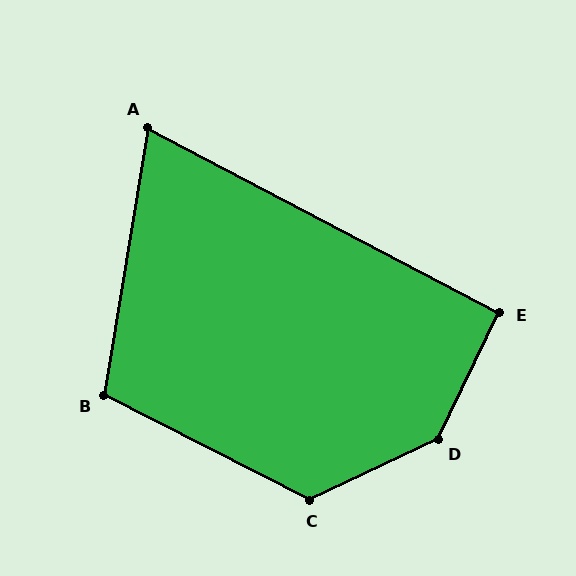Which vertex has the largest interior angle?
D, at approximately 141 degrees.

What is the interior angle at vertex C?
Approximately 128 degrees (obtuse).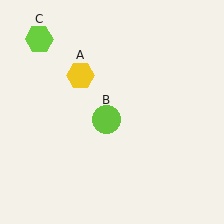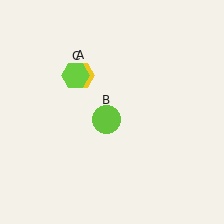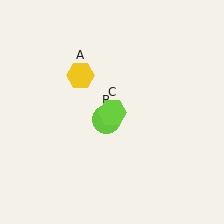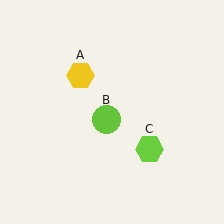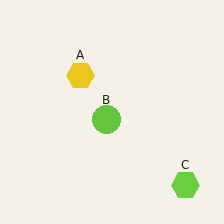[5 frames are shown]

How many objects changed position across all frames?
1 object changed position: lime hexagon (object C).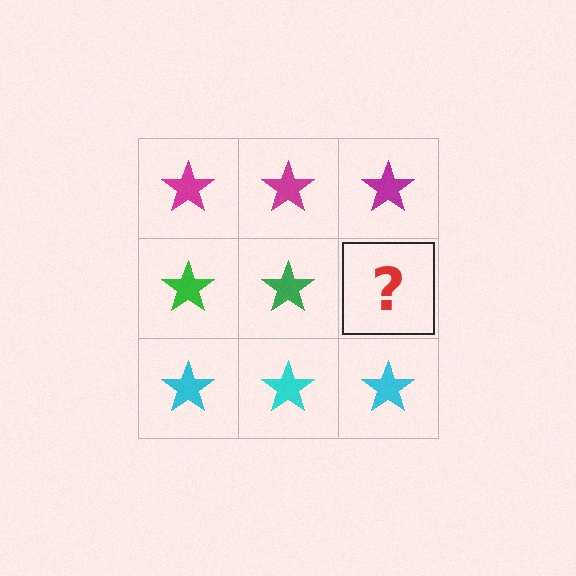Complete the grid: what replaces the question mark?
The question mark should be replaced with a green star.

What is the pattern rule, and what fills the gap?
The rule is that each row has a consistent color. The gap should be filled with a green star.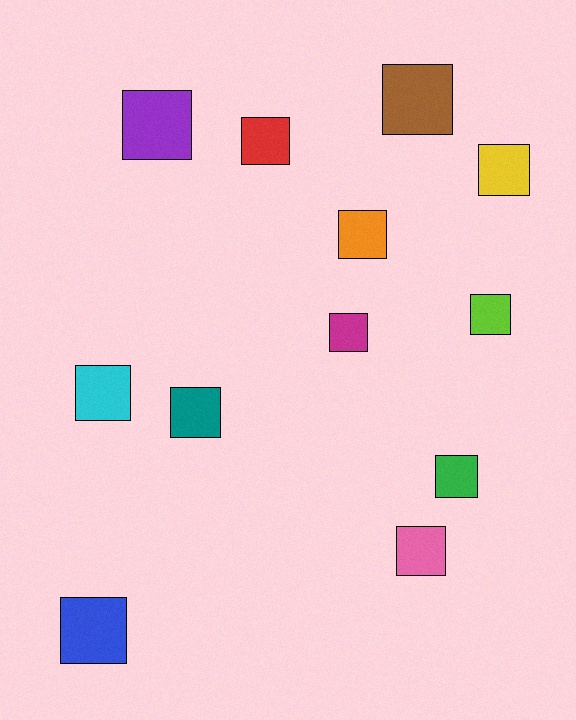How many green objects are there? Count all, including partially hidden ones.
There is 1 green object.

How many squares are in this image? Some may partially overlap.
There are 12 squares.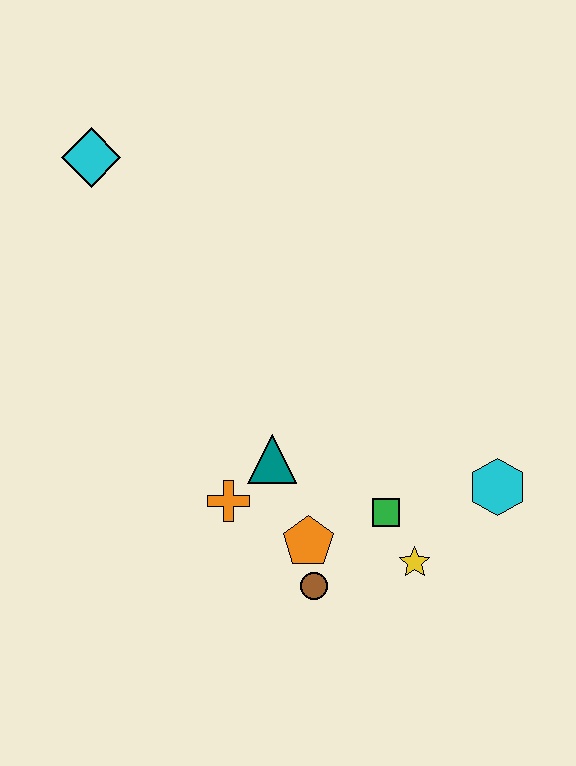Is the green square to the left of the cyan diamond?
No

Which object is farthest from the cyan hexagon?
The cyan diamond is farthest from the cyan hexagon.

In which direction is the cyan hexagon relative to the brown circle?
The cyan hexagon is to the right of the brown circle.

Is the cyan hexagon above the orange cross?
Yes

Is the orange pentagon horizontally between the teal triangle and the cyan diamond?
No